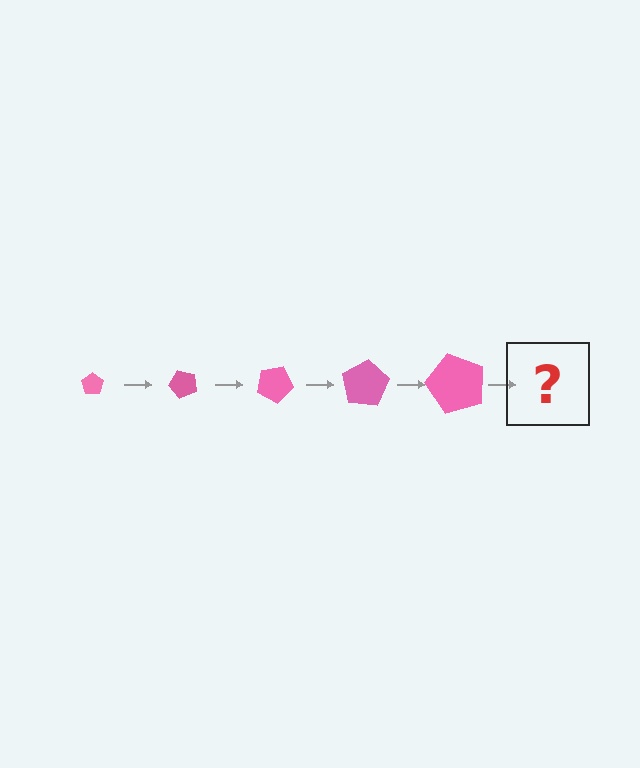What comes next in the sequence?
The next element should be a pentagon, larger than the previous one and rotated 250 degrees from the start.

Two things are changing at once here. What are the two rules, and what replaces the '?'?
The two rules are that the pentagon grows larger each step and it rotates 50 degrees each step. The '?' should be a pentagon, larger than the previous one and rotated 250 degrees from the start.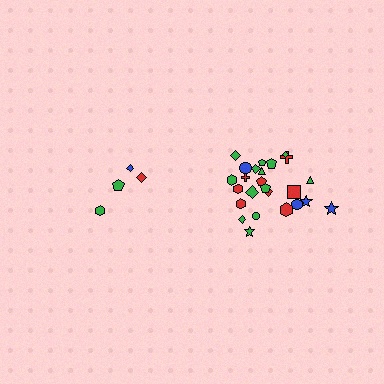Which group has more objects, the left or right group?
The right group.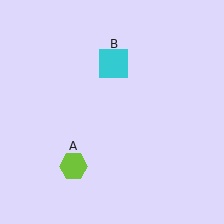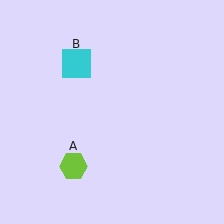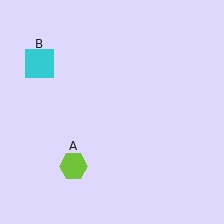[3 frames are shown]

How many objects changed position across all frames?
1 object changed position: cyan square (object B).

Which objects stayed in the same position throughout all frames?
Lime hexagon (object A) remained stationary.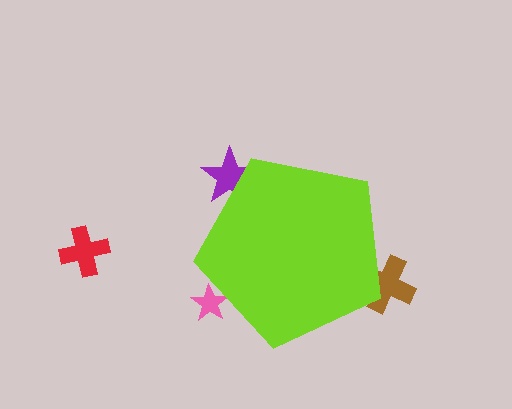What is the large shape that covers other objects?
A lime pentagon.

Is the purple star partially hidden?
Yes, the purple star is partially hidden behind the lime pentagon.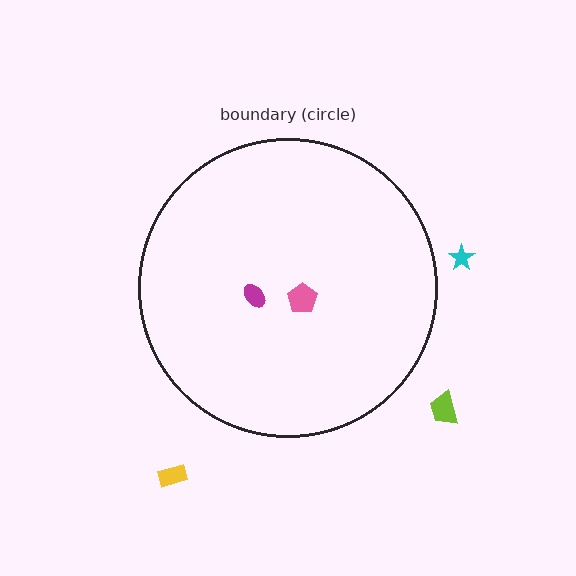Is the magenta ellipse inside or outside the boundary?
Inside.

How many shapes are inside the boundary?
2 inside, 3 outside.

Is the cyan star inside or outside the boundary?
Outside.